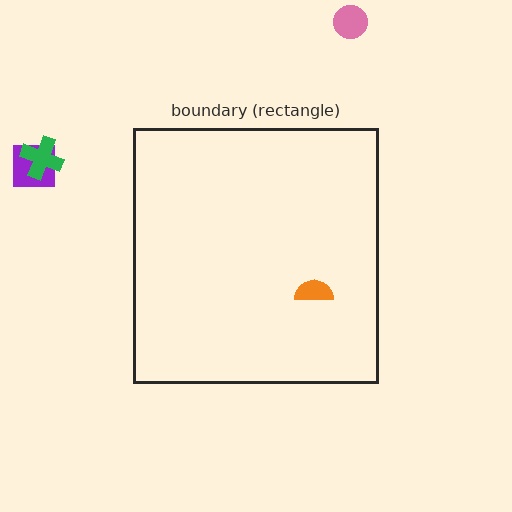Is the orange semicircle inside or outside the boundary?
Inside.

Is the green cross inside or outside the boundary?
Outside.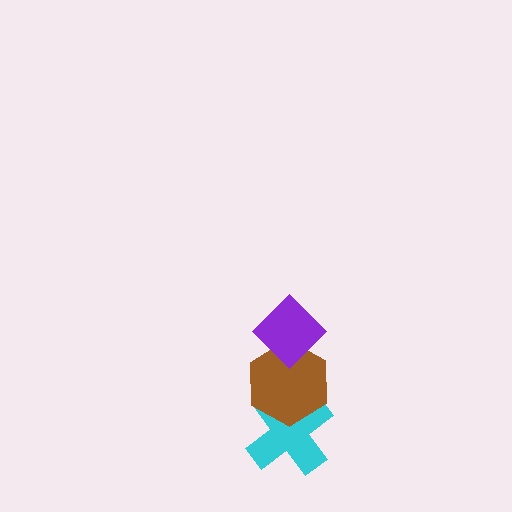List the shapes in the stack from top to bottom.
From top to bottom: the purple diamond, the brown hexagon, the cyan cross.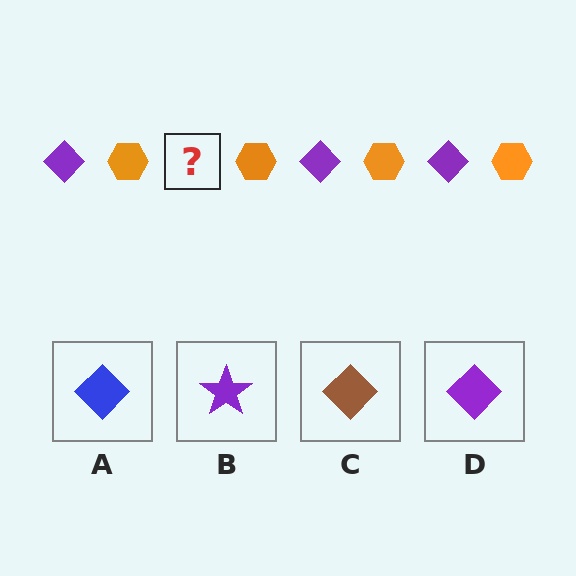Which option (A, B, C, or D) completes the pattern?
D.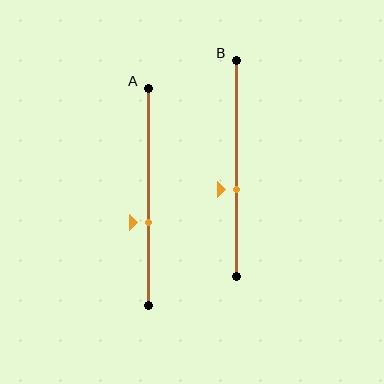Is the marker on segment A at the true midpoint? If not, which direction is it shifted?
No, the marker on segment A is shifted downward by about 12% of the segment length.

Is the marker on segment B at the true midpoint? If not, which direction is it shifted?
No, the marker on segment B is shifted downward by about 10% of the segment length.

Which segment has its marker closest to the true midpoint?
Segment B has its marker closest to the true midpoint.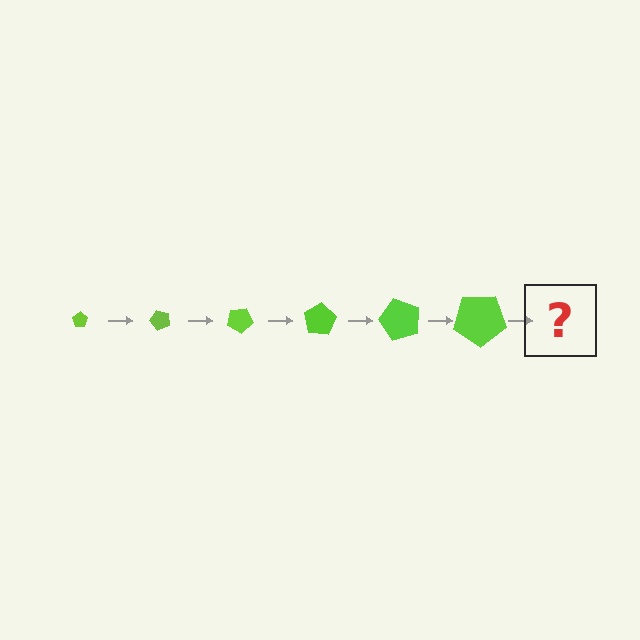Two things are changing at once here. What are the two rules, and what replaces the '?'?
The two rules are that the pentagon grows larger each step and it rotates 50 degrees each step. The '?' should be a pentagon, larger than the previous one and rotated 300 degrees from the start.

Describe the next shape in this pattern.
It should be a pentagon, larger than the previous one and rotated 300 degrees from the start.